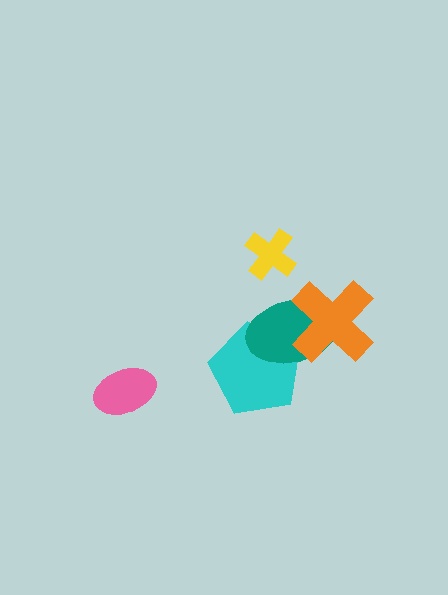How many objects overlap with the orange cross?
1 object overlaps with the orange cross.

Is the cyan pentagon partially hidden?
Yes, it is partially covered by another shape.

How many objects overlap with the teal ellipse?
2 objects overlap with the teal ellipse.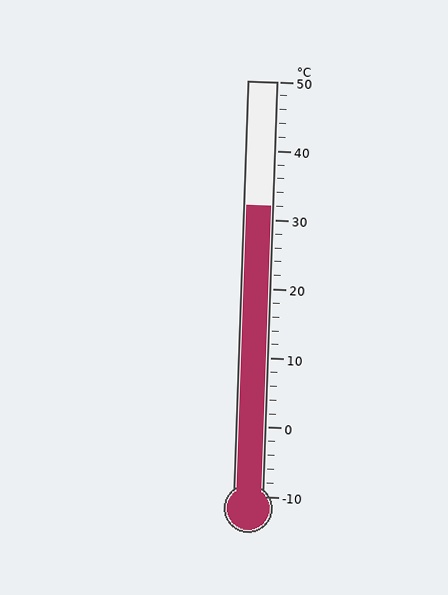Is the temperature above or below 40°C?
The temperature is below 40°C.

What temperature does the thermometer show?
The thermometer shows approximately 32°C.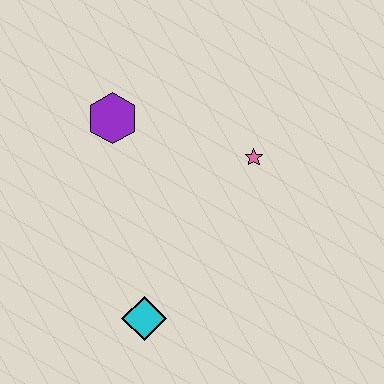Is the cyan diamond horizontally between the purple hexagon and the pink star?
Yes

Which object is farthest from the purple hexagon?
The cyan diamond is farthest from the purple hexagon.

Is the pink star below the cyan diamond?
No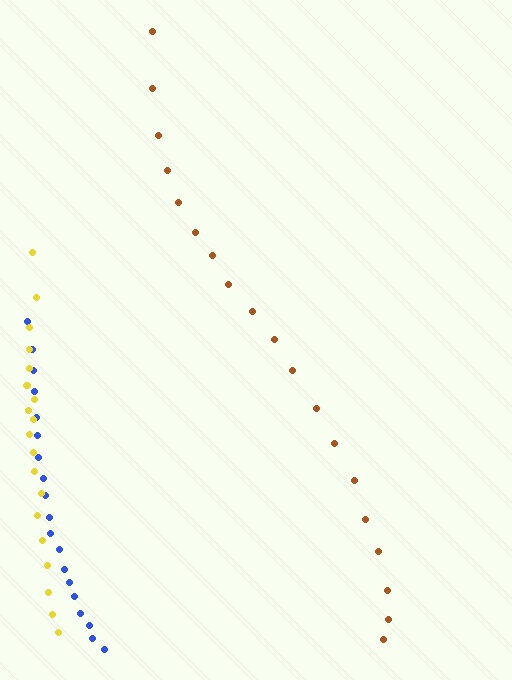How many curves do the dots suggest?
There are 3 distinct paths.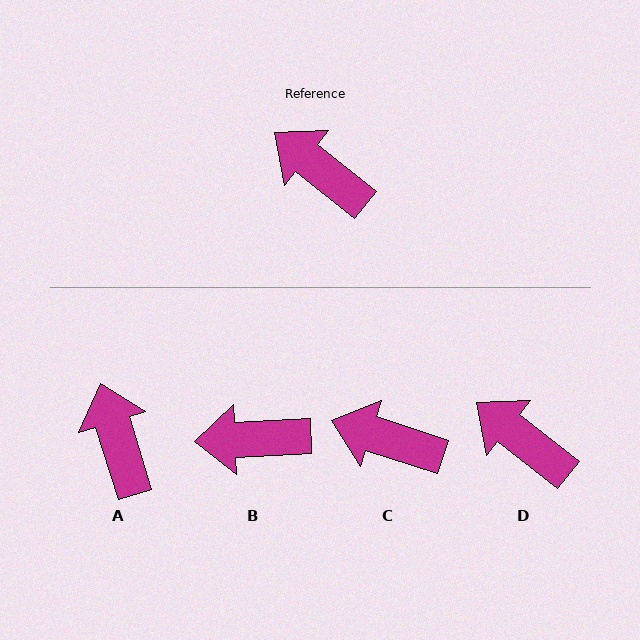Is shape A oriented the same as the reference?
No, it is off by about 34 degrees.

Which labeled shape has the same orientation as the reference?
D.